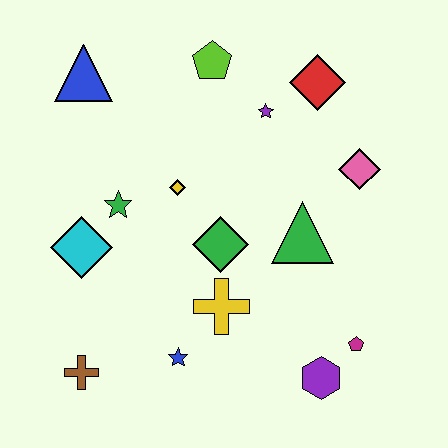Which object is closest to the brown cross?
The blue star is closest to the brown cross.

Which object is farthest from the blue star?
The red diamond is farthest from the blue star.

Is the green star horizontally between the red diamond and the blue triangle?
Yes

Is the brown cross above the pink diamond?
No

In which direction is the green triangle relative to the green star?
The green triangle is to the right of the green star.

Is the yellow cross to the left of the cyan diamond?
No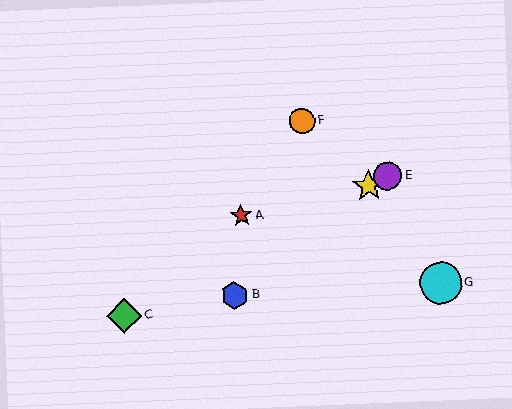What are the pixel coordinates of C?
Object C is at (124, 316).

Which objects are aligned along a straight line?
Objects C, D, E are aligned along a straight line.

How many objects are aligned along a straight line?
3 objects (C, D, E) are aligned along a straight line.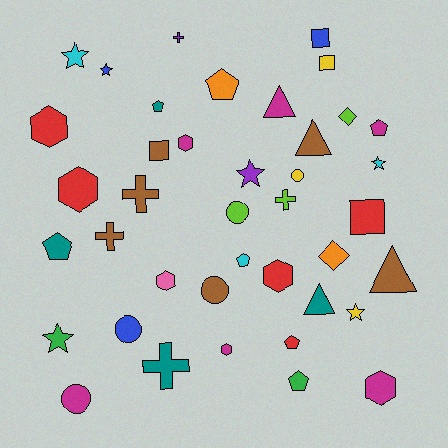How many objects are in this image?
There are 40 objects.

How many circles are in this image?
There are 5 circles.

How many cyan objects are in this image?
There are 3 cyan objects.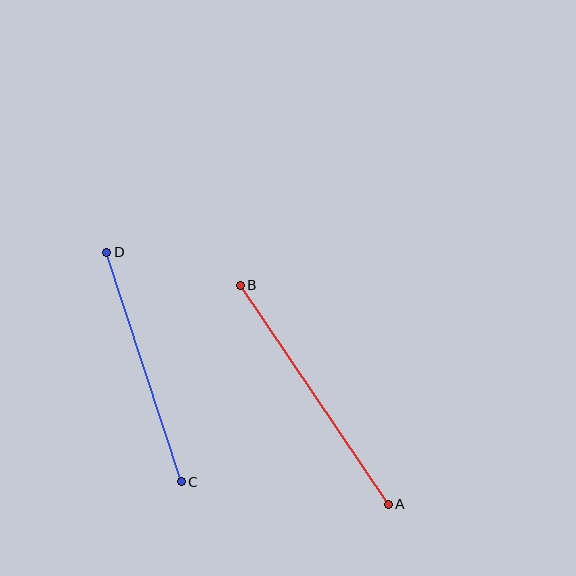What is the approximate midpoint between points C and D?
The midpoint is at approximately (144, 367) pixels.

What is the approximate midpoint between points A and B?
The midpoint is at approximately (314, 395) pixels.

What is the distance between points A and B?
The distance is approximately 265 pixels.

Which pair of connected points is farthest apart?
Points A and B are farthest apart.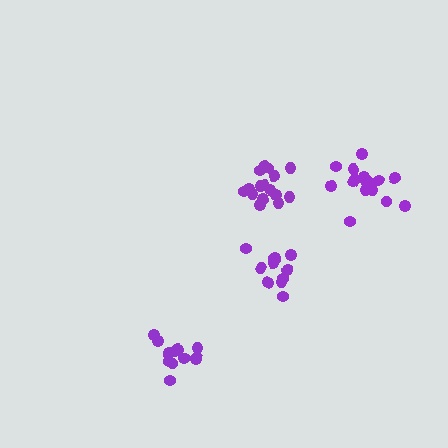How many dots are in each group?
Group 1: 12 dots, Group 2: 16 dots, Group 3: 12 dots, Group 4: 16 dots (56 total).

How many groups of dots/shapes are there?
There are 4 groups.